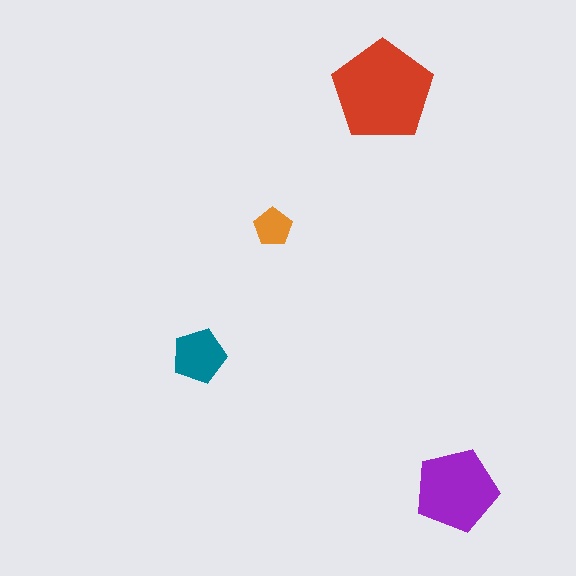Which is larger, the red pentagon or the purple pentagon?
The red one.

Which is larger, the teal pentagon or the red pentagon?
The red one.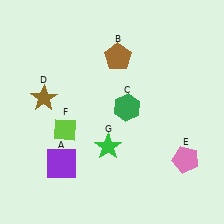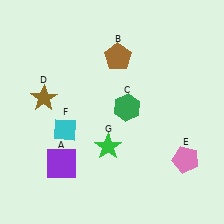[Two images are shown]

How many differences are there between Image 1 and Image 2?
There is 1 difference between the two images.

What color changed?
The diamond (F) changed from lime in Image 1 to cyan in Image 2.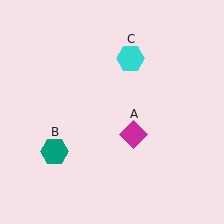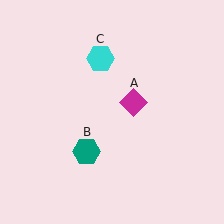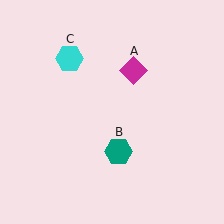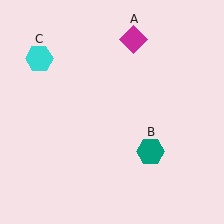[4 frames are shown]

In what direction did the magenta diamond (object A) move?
The magenta diamond (object A) moved up.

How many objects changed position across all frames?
3 objects changed position: magenta diamond (object A), teal hexagon (object B), cyan hexagon (object C).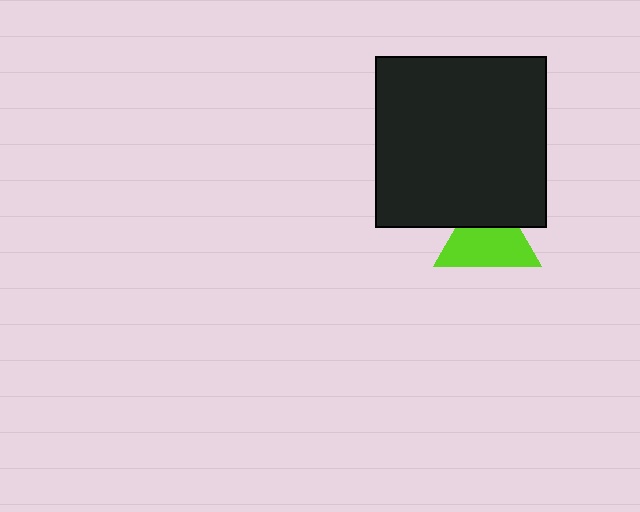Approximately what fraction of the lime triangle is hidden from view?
Roughly 34% of the lime triangle is hidden behind the black square.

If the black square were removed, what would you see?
You would see the complete lime triangle.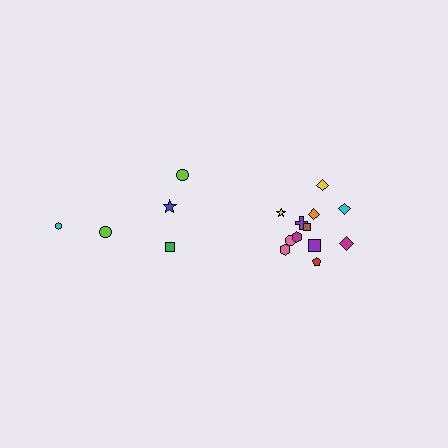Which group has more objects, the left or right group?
The right group.